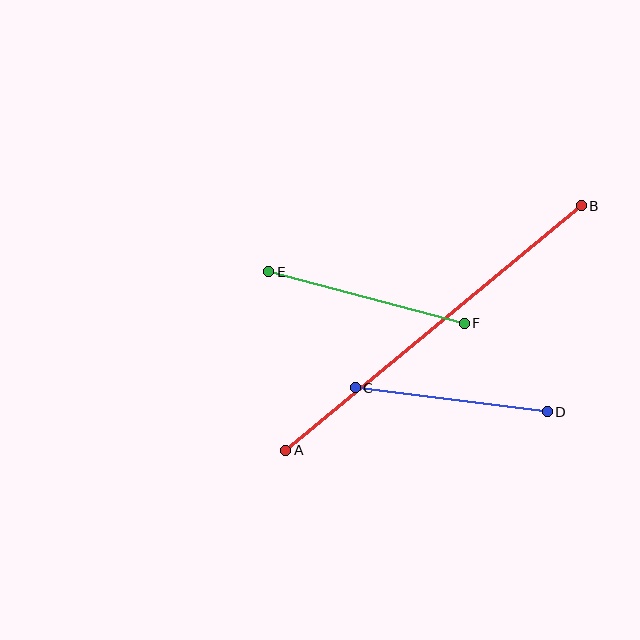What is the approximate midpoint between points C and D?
The midpoint is at approximately (451, 400) pixels.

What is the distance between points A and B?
The distance is approximately 383 pixels.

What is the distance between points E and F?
The distance is approximately 202 pixels.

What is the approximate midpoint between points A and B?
The midpoint is at approximately (434, 328) pixels.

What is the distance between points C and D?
The distance is approximately 193 pixels.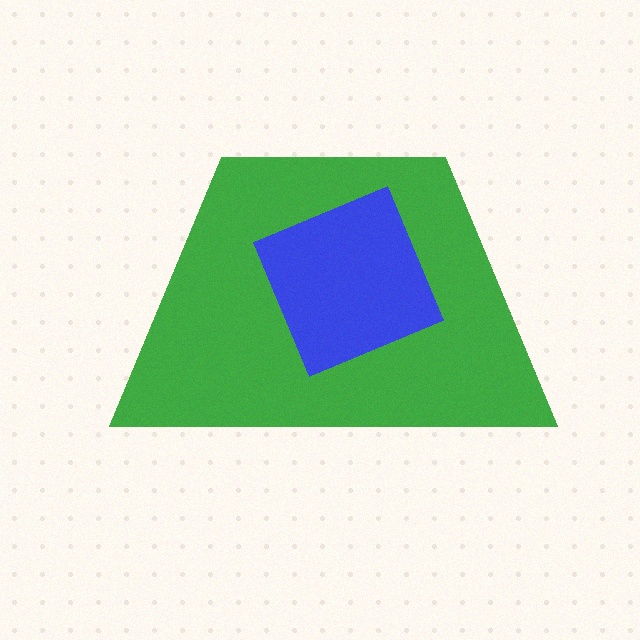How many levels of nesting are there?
2.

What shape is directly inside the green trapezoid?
The blue square.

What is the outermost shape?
The green trapezoid.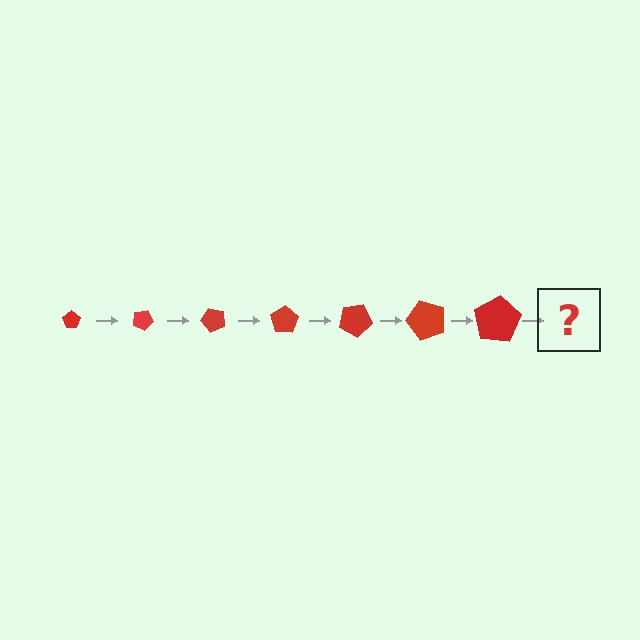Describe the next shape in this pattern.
It should be a pentagon, larger than the previous one and rotated 175 degrees from the start.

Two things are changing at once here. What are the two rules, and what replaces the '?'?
The two rules are that the pentagon grows larger each step and it rotates 25 degrees each step. The '?' should be a pentagon, larger than the previous one and rotated 175 degrees from the start.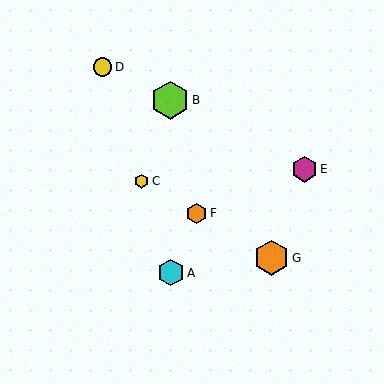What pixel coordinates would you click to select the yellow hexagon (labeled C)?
Click at (142, 181) to select the yellow hexagon C.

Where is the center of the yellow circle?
The center of the yellow circle is at (103, 67).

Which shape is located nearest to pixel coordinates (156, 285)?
The cyan hexagon (labeled A) at (171, 273) is nearest to that location.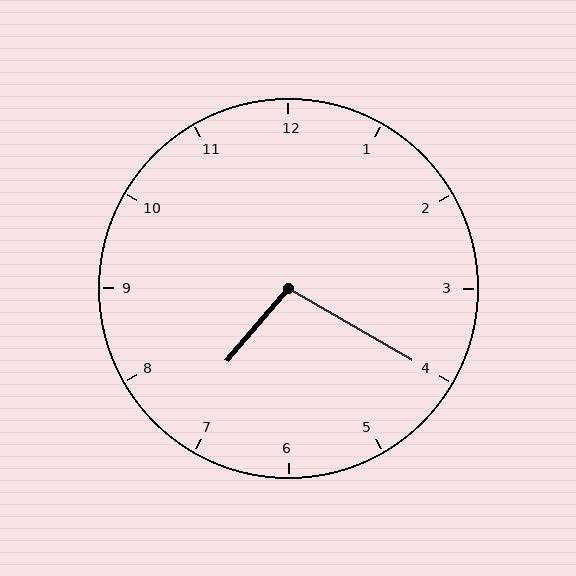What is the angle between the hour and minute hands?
Approximately 100 degrees.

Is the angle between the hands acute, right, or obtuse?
It is obtuse.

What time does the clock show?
7:20.